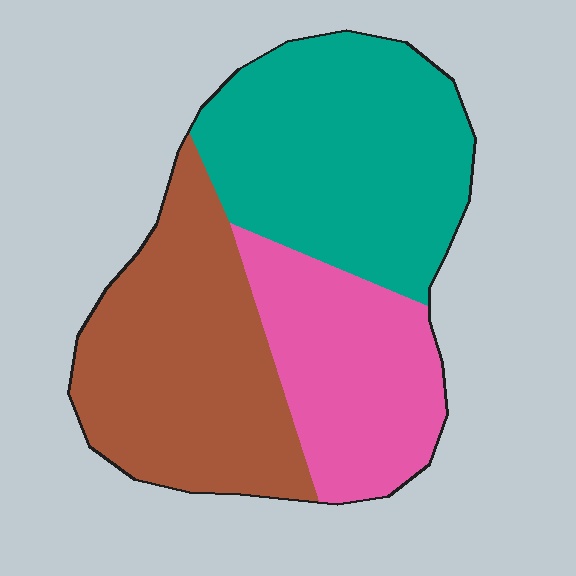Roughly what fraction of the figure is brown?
Brown covers around 35% of the figure.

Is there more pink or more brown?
Brown.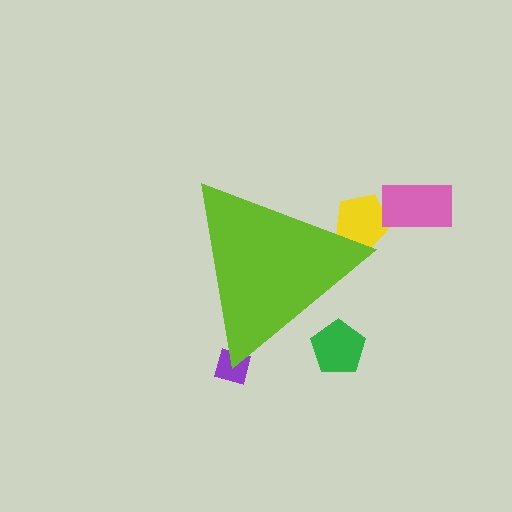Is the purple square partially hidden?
Yes, the purple square is partially hidden behind the lime triangle.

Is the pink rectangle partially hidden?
No, the pink rectangle is fully visible.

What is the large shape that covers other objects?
A lime triangle.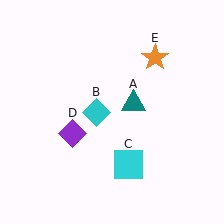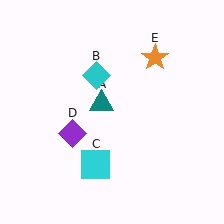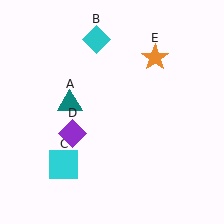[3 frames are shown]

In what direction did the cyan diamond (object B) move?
The cyan diamond (object B) moved up.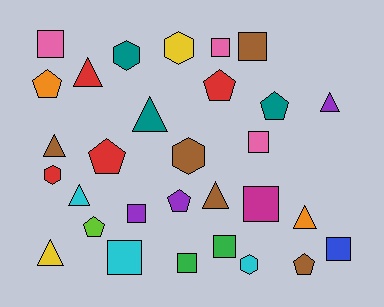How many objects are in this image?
There are 30 objects.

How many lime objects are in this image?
There is 1 lime object.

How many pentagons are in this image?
There are 7 pentagons.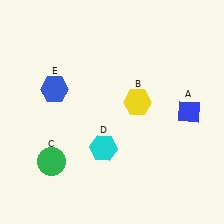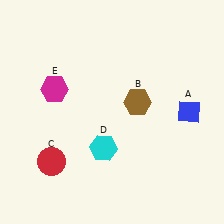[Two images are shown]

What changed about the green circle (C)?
In Image 1, C is green. In Image 2, it changed to red.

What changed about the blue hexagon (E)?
In Image 1, E is blue. In Image 2, it changed to magenta.